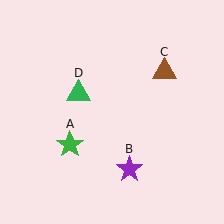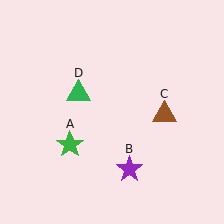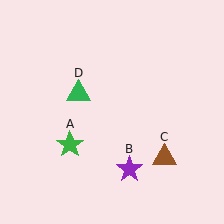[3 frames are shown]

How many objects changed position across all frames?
1 object changed position: brown triangle (object C).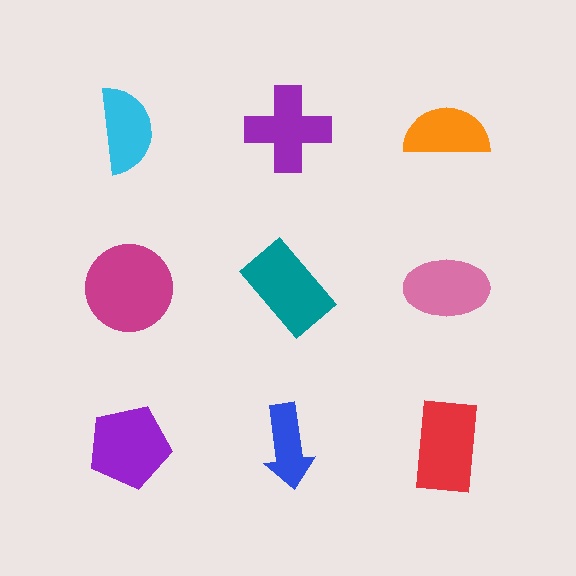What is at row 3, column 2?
A blue arrow.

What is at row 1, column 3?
An orange semicircle.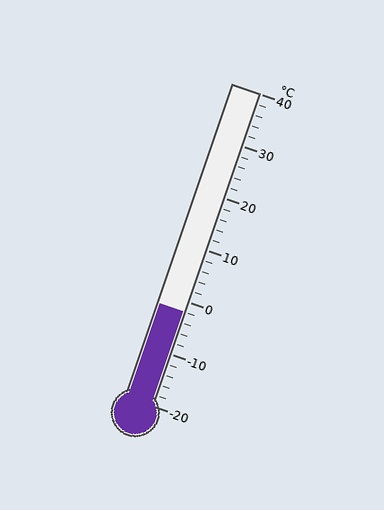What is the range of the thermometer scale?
The thermometer scale ranges from -20°C to 40°C.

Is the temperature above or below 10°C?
The temperature is below 10°C.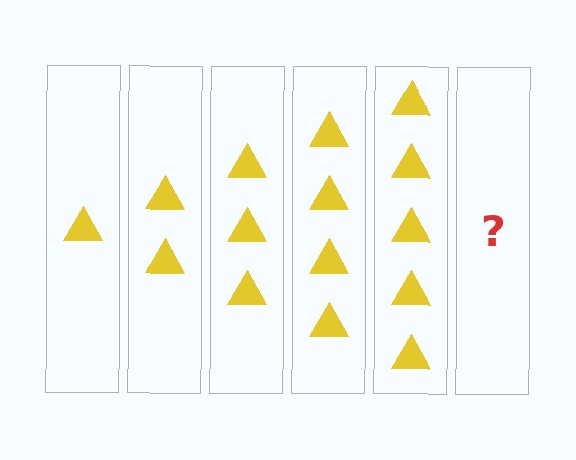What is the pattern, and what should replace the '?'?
The pattern is that each step adds one more triangle. The '?' should be 6 triangles.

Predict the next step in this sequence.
The next step is 6 triangles.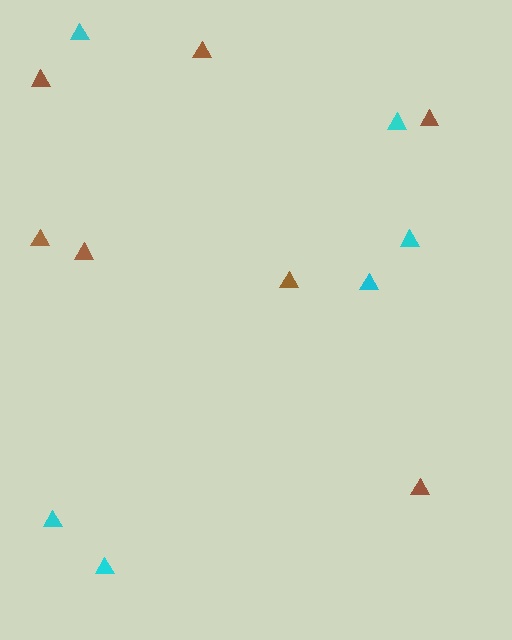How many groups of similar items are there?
There are 2 groups: one group of cyan triangles (6) and one group of brown triangles (7).